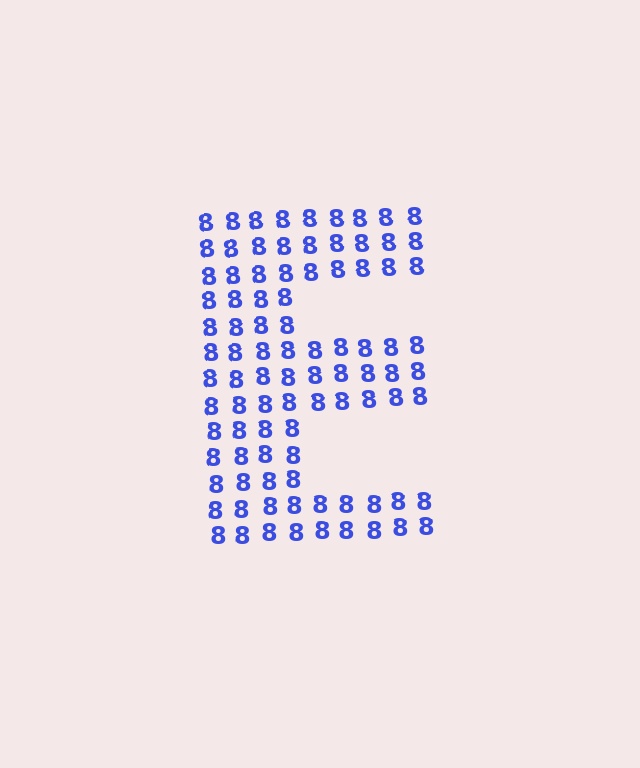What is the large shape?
The large shape is the letter E.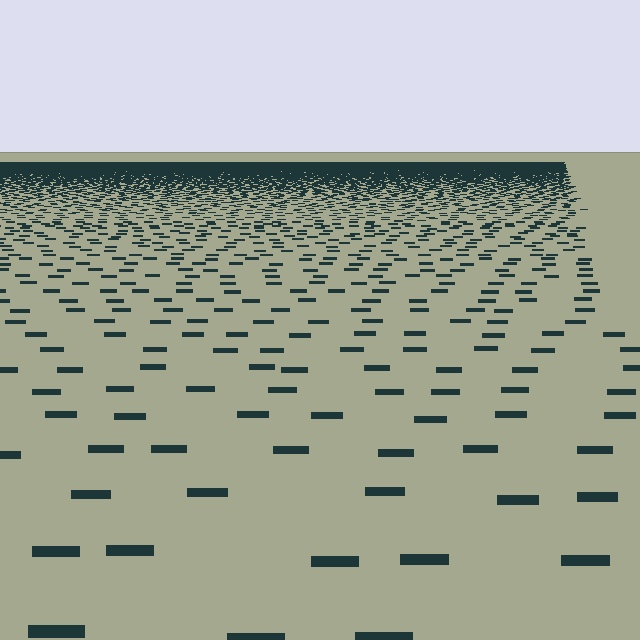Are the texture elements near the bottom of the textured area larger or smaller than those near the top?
Larger. Near the bottom, elements are closer to the viewer and appear at a bigger on-screen size.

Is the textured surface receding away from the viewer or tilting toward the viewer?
The surface is receding away from the viewer. Texture elements get smaller and denser toward the top.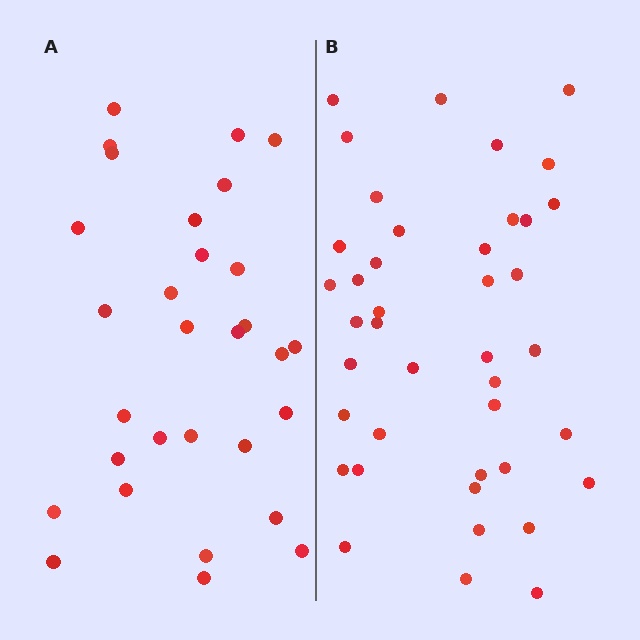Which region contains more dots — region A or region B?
Region B (the right region) has more dots.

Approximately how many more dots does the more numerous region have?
Region B has roughly 12 or so more dots than region A.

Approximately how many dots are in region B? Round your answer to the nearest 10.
About 40 dots. (The exact count is 41, which rounds to 40.)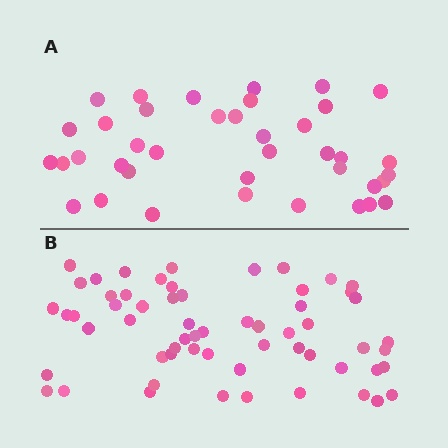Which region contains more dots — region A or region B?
Region B (the bottom region) has more dots.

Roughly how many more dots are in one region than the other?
Region B has approximately 20 more dots than region A.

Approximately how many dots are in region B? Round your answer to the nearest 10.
About 60 dots.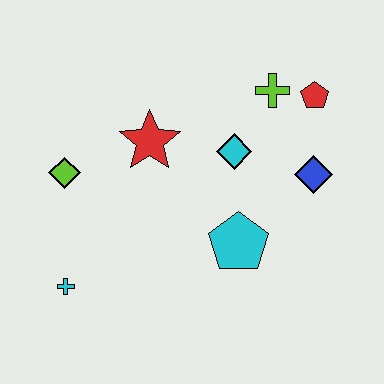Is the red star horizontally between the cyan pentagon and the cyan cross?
Yes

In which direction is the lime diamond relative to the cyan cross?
The lime diamond is above the cyan cross.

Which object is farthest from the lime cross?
The cyan cross is farthest from the lime cross.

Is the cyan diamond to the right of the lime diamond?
Yes